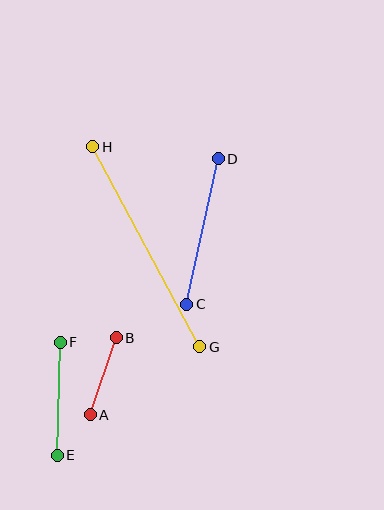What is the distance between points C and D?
The distance is approximately 149 pixels.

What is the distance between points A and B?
The distance is approximately 81 pixels.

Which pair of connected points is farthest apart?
Points G and H are farthest apart.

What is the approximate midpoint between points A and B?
The midpoint is at approximately (103, 376) pixels.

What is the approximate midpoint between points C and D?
The midpoint is at approximately (202, 231) pixels.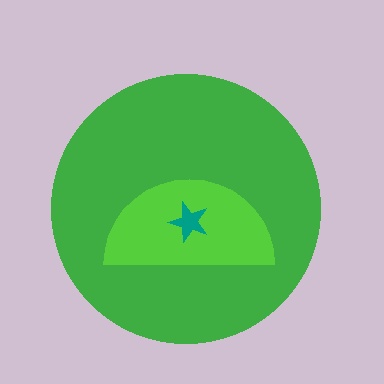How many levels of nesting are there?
3.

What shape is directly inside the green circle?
The lime semicircle.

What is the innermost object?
The teal star.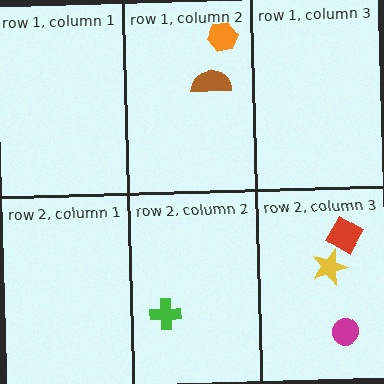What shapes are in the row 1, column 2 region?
The brown semicircle, the orange hexagon.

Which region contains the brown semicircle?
The row 1, column 2 region.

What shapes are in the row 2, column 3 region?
The yellow star, the magenta circle, the red square.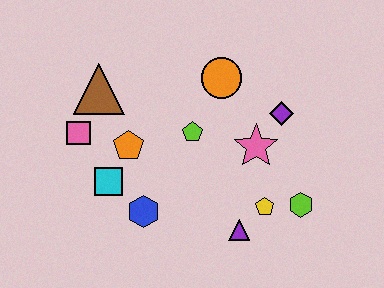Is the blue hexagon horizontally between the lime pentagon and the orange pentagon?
Yes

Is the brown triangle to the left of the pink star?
Yes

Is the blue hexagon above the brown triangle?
No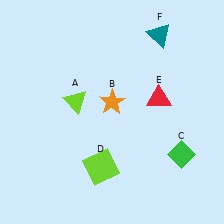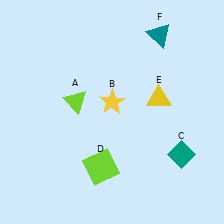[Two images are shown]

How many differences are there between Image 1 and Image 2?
There are 3 differences between the two images.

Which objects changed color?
B changed from orange to yellow. C changed from green to teal. E changed from red to yellow.